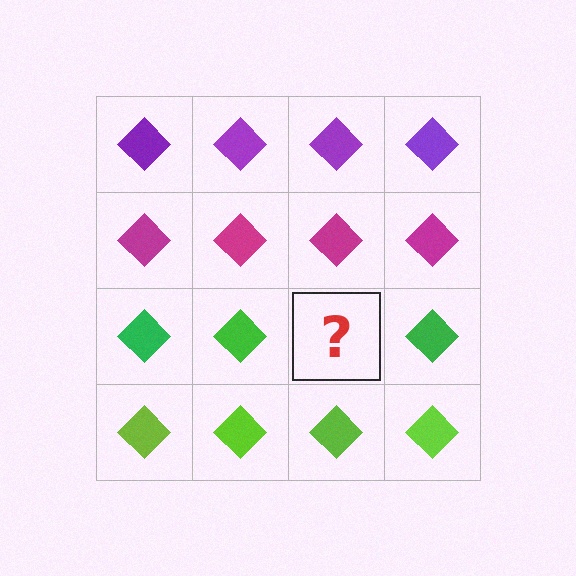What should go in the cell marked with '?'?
The missing cell should contain a green diamond.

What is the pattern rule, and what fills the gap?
The rule is that each row has a consistent color. The gap should be filled with a green diamond.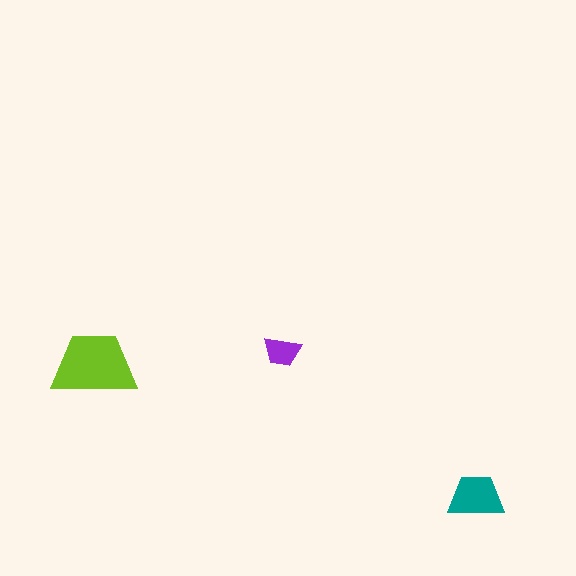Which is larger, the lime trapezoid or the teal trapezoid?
The lime one.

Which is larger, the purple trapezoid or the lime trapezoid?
The lime one.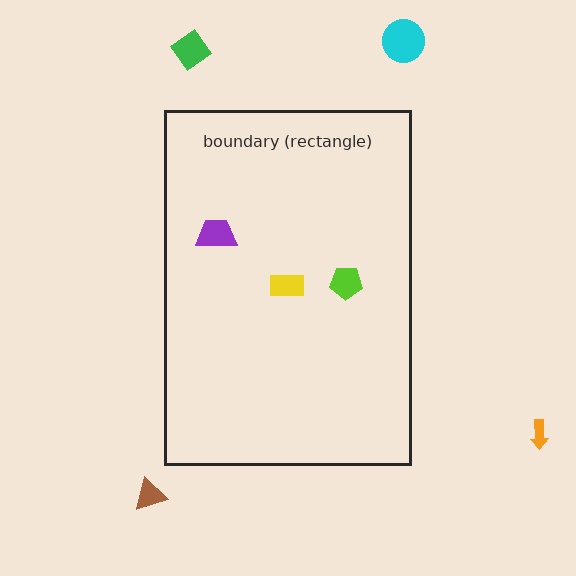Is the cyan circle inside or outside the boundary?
Outside.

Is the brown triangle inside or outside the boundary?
Outside.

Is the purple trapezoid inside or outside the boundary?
Inside.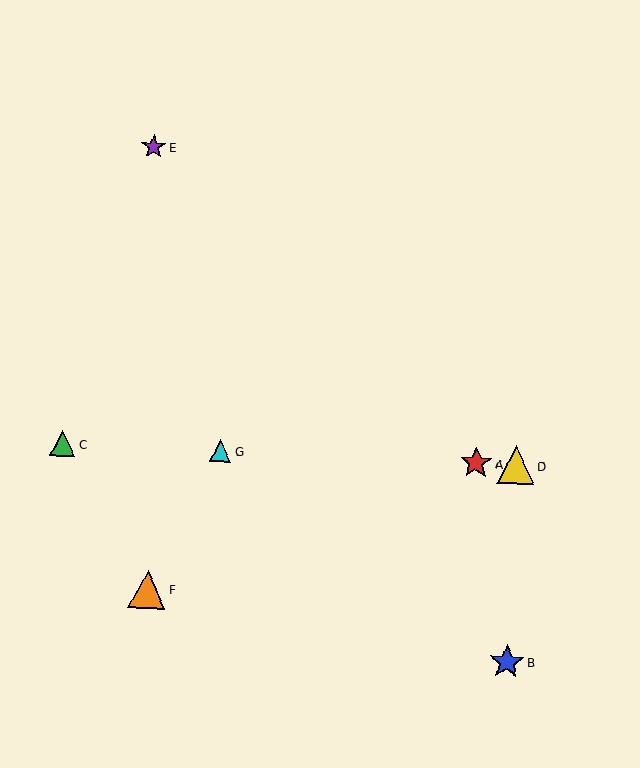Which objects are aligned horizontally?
Objects A, C, D, G are aligned horizontally.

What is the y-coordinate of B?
Object B is at y≈662.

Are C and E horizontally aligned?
No, C is at y≈443 and E is at y≈147.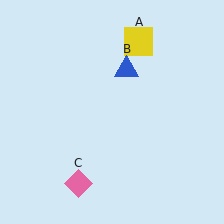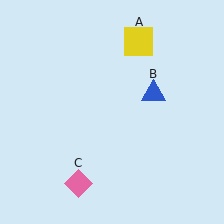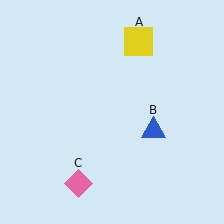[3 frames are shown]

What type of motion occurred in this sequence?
The blue triangle (object B) rotated clockwise around the center of the scene.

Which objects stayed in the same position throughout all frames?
Yellow square (object A) and pink diamond (object C) remained stationary.